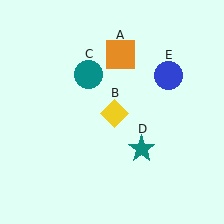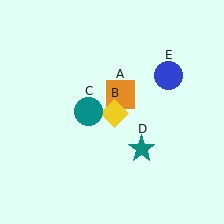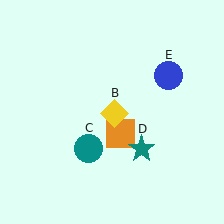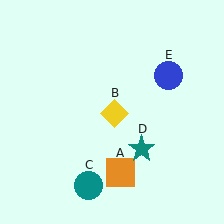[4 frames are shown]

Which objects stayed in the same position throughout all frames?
Yellow diamond (object B) and teal star (object D) and blue circle (object E) remained stationary.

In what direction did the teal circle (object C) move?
The teal circle (object C) moved down.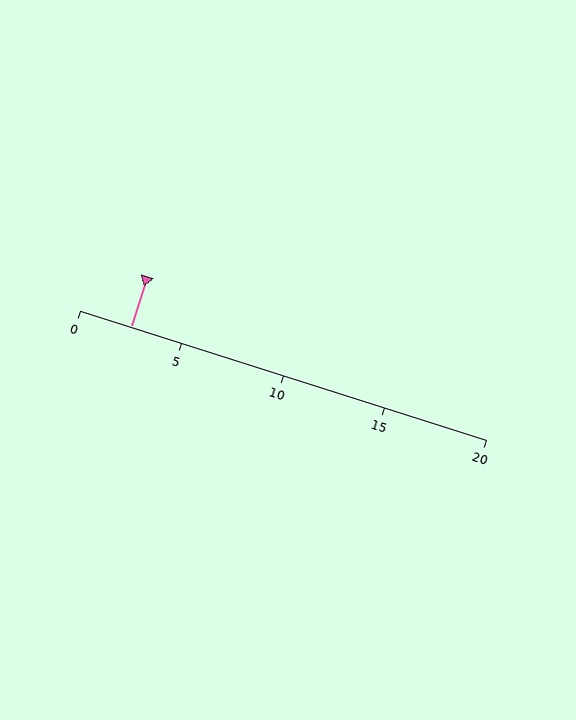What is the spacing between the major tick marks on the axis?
The major ticks are spaced 5 apart.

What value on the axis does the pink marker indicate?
The marker indicates approximately 2.5.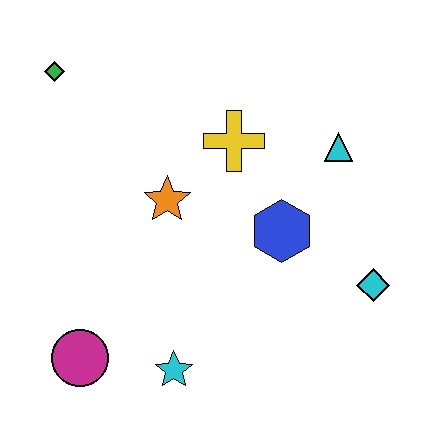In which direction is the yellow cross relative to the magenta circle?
The yellow cross is above the magenta circle.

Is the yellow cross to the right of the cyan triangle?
No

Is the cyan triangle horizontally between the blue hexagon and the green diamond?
No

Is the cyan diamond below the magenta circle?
No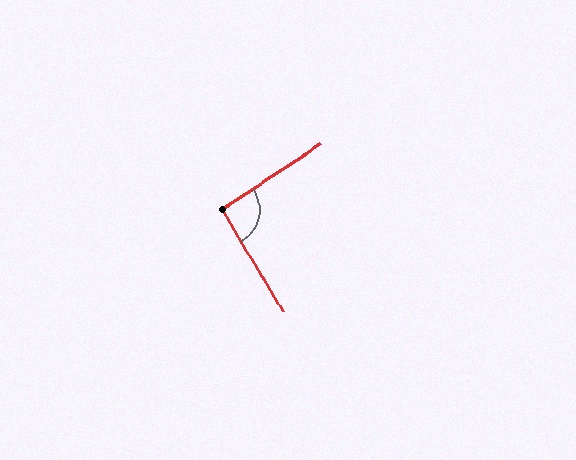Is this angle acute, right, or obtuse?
It is approximately a right angle.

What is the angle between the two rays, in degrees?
Approximately 93 degrees.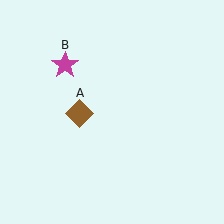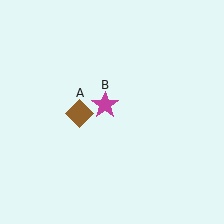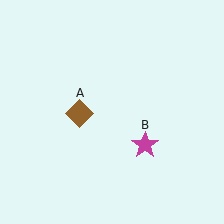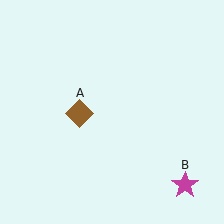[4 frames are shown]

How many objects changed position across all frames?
1 object changed position: magenta star (object B).